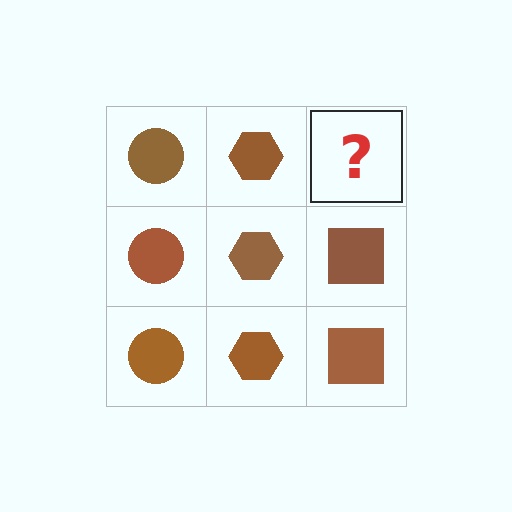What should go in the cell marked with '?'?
The missing cell should contain a brown square.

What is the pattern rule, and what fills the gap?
The rule is that each column has a consistent shape. The gap should be filled with a brown square.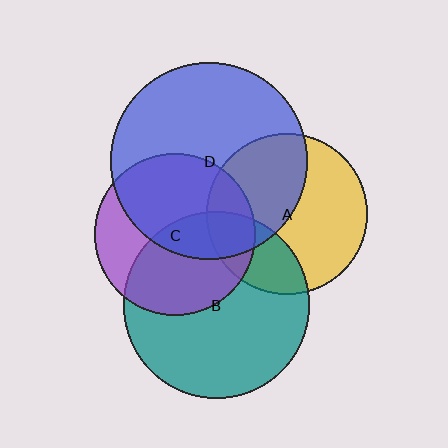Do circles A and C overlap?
Yes.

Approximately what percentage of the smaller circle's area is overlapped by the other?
Approximately 20%.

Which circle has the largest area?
Circle D (blue).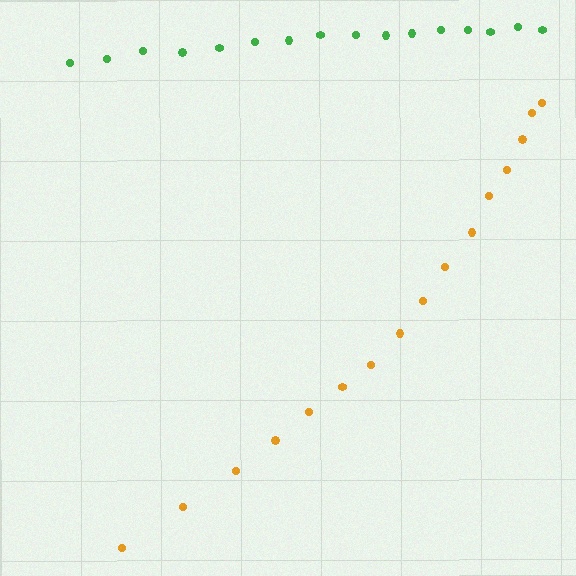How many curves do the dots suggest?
There are 2 distinct paths.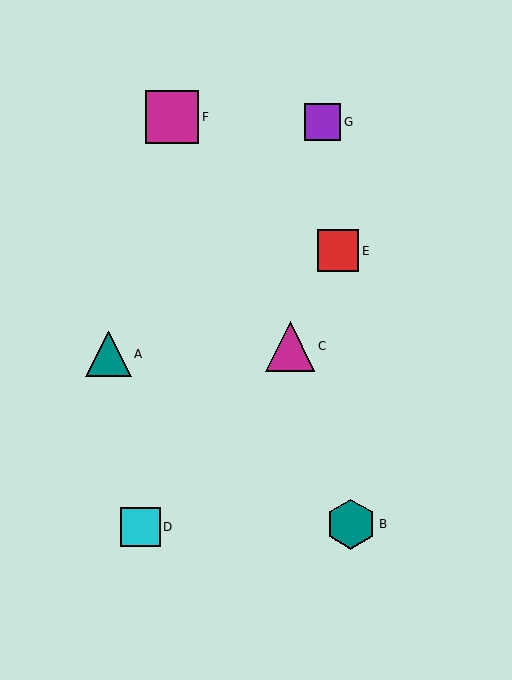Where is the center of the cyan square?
The center of the cyan square is at (140, 527).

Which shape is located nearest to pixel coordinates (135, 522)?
The cyan square (labeled D) at (140, 527) is nearest to that location.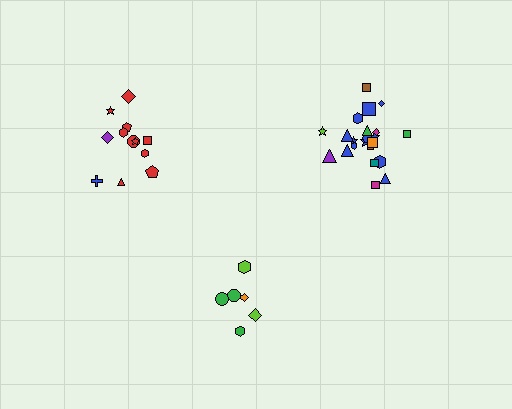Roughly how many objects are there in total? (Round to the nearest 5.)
Roughly 40 objects in total.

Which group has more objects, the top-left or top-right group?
The top-right group.